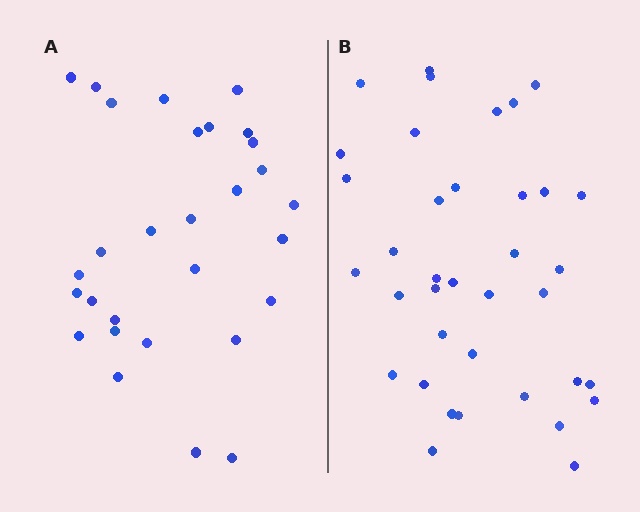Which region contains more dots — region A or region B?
Region B (the right region) has more dots.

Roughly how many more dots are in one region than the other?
Region B has roughly 8 or so more dots than region A.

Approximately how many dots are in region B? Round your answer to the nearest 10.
About 40 dots. (The exact count is 37, which rounds to 40.)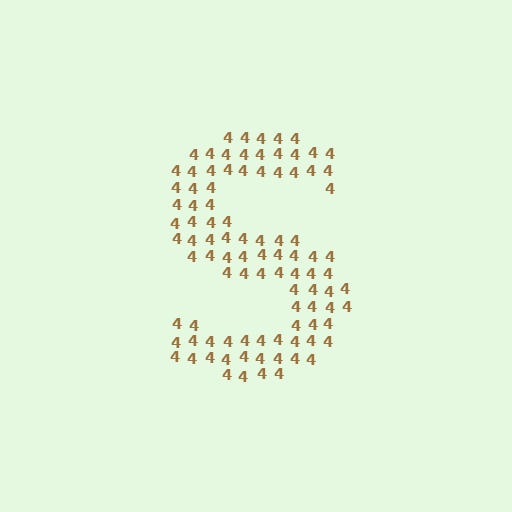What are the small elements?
The small elements are digit 4's.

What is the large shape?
The large shape is the letter S.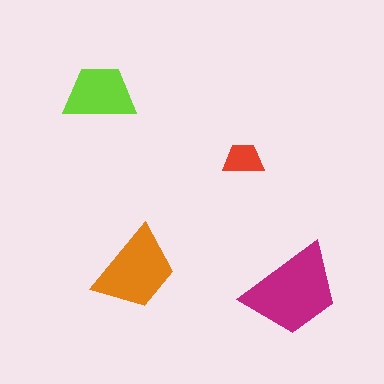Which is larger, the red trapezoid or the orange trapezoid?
The orange one.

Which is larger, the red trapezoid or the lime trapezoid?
The lime one.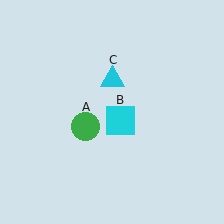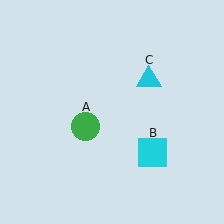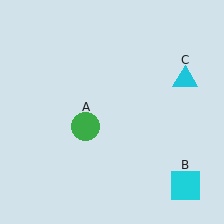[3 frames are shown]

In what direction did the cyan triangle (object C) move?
The cyan triangle (object C) moved right.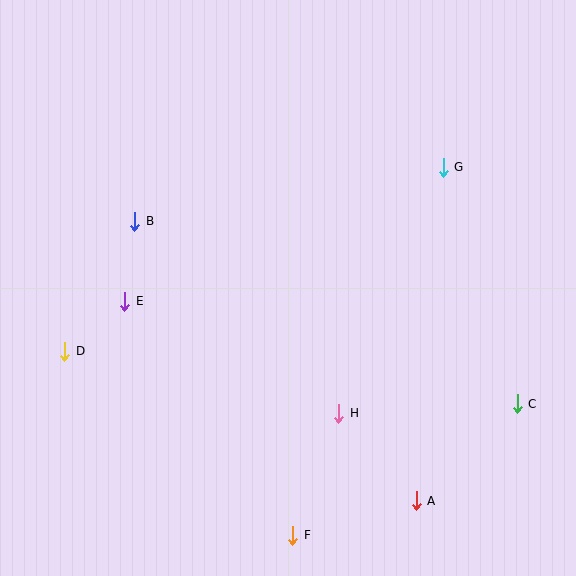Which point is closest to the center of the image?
Point H at (339, 413) is closest to the center.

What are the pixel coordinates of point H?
Point H is at (339, 413).